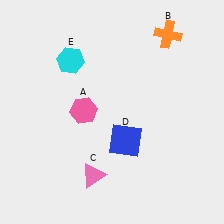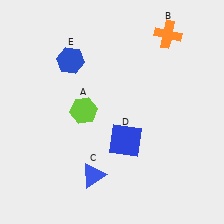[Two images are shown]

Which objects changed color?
A changed from pink to lime. C changed from pink to blue. E changed from cyan to blue.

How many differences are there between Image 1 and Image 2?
There are 3 differences between the two images.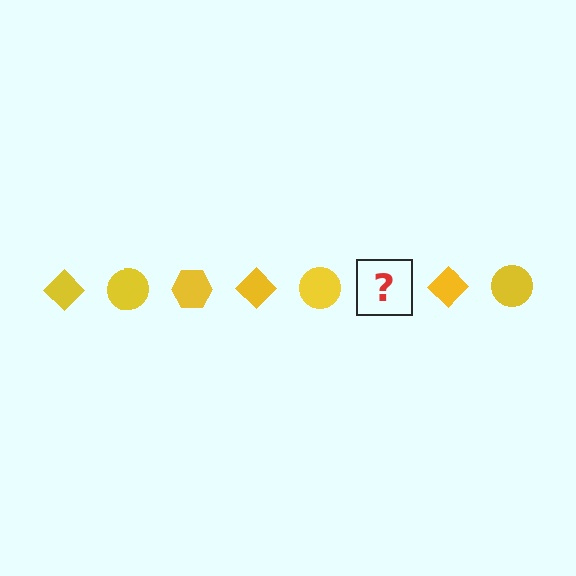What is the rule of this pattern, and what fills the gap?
The rule is that the pattern cycles through diamond, circle, hexagon shapes in yellow. The gap should be filled with a yellow hexagon.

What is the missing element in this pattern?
The missing element is a yellow hexagon.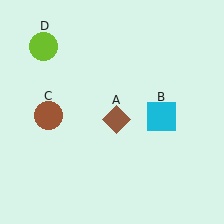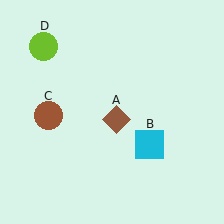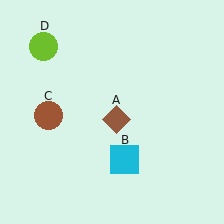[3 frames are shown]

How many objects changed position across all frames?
1 object changed position: cyan square (object B).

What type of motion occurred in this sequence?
The cyan square (object B) rotated clockwise around the center of the scene.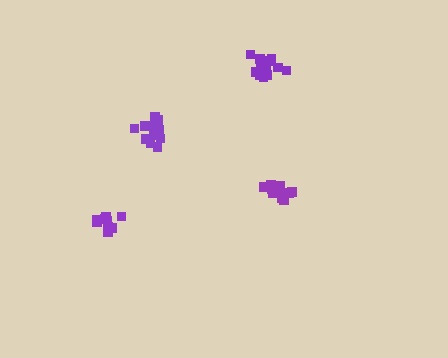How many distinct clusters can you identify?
There are 4 distinct clusters.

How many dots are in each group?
Group 1: 13 dots, Group 2: 11 dots, Group 3: 13 dots, Group 4: 10 dots (47 total).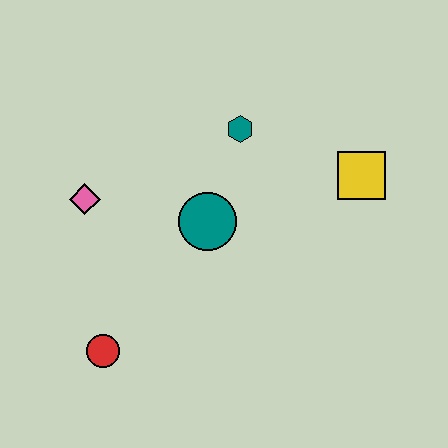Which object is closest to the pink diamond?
The teal circle is closest to the pink diamond.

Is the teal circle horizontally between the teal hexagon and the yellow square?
No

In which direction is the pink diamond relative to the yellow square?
The pink diamond is to the left of the yellow square.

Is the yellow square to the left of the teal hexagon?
No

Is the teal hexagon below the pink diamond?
No